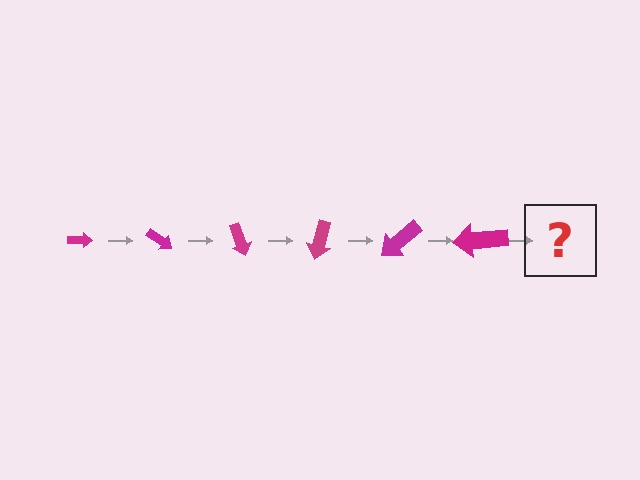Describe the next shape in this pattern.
It should be an arrow, larger than the previous one and rotated 210 degrees from the start.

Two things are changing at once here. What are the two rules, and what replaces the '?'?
The two rules are that the arrow grows larger each step and it rotates 35 degrees each step. The '?' should be an arrow, larger than the previous one and rotated 210 degrees from the start.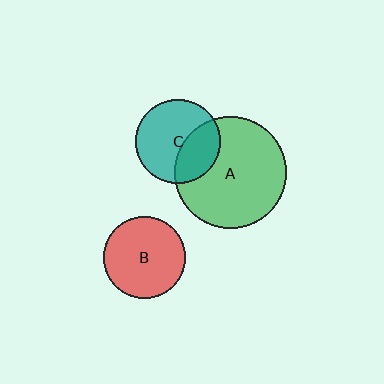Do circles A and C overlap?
Yes.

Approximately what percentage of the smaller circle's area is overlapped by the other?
Approximately 35%.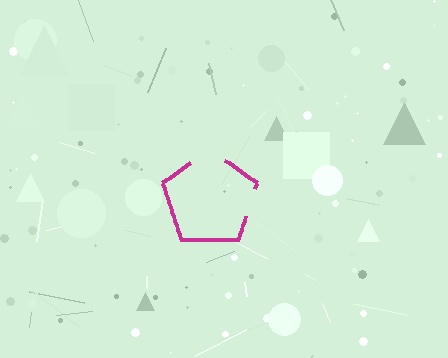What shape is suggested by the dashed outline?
The dashed outline suggests a pentagon.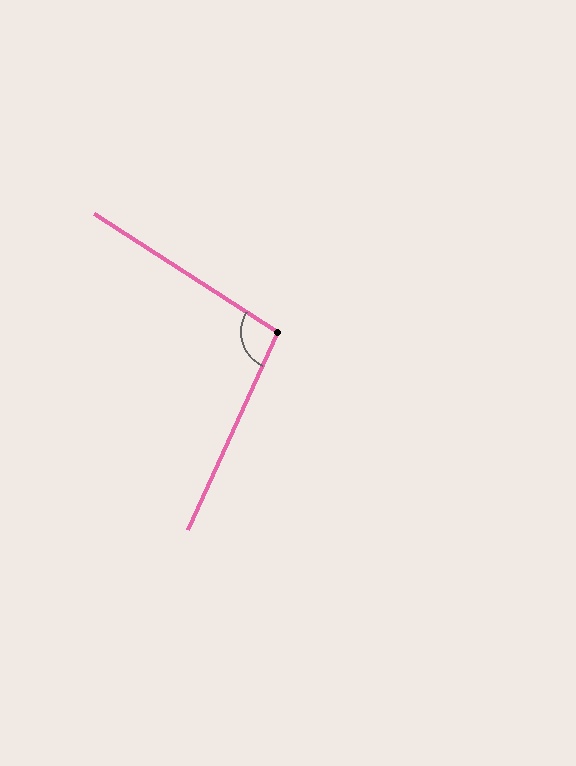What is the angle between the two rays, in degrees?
Approximately 98 degrees.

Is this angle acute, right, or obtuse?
It is obtuse.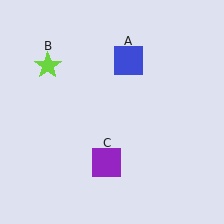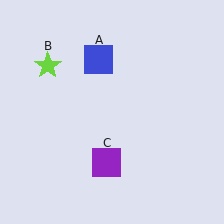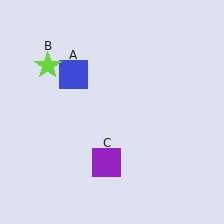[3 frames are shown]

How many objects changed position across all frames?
1 object changed position: blue square (object A).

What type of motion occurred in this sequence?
The blue square (object A) rotated counterclockwise around the center of the scene.